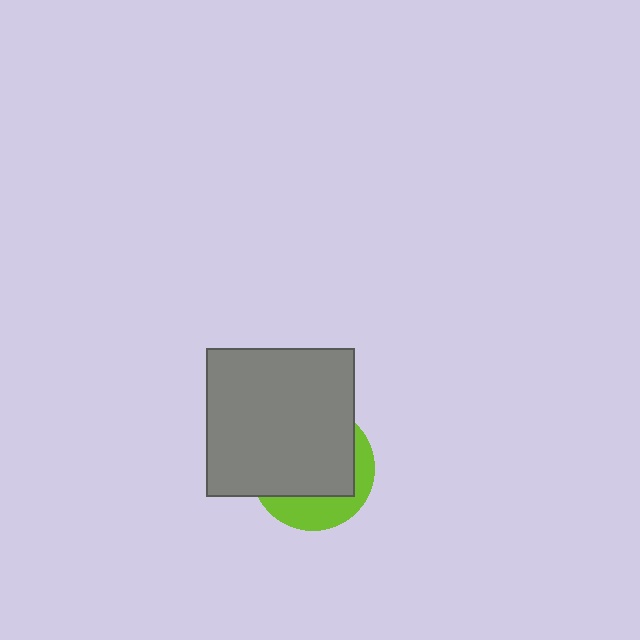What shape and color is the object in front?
The object in front is a gray square.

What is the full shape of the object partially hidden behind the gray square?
The partially hidden object is a lime circle.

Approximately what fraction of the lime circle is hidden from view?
Roughly 69% of the lime circle is hidden behind the gray square.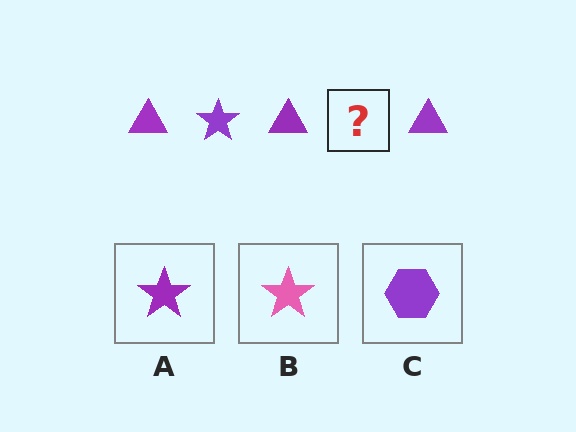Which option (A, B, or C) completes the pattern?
A.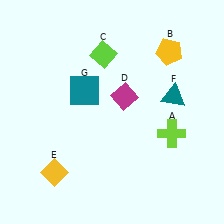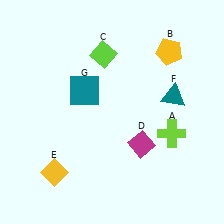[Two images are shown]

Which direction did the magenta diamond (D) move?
The magenta diamond (D) moved down.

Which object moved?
The magenta diamond (D) moved down.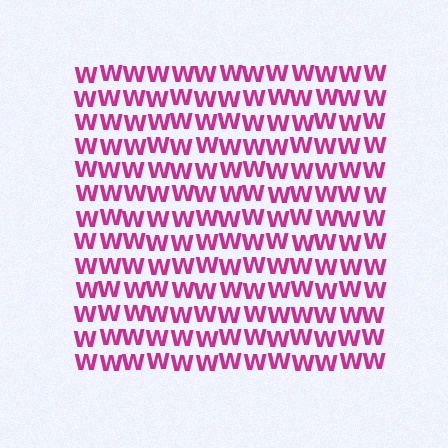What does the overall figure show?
The overall figure shows a square.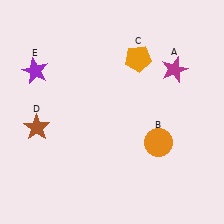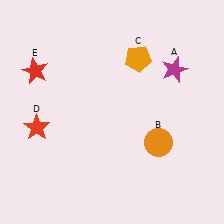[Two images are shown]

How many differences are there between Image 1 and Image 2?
There are 2 differences between the two images.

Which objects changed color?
D changed from brown to red. E changed from purple to red.